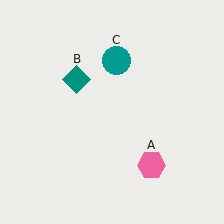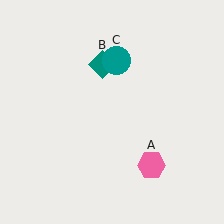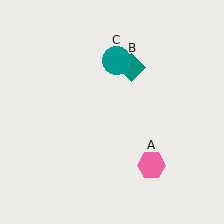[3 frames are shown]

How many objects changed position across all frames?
1 object changed position: teal diamond (object B).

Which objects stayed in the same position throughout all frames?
Pink hexagon (object A) and teal circle (object C) remained stationary.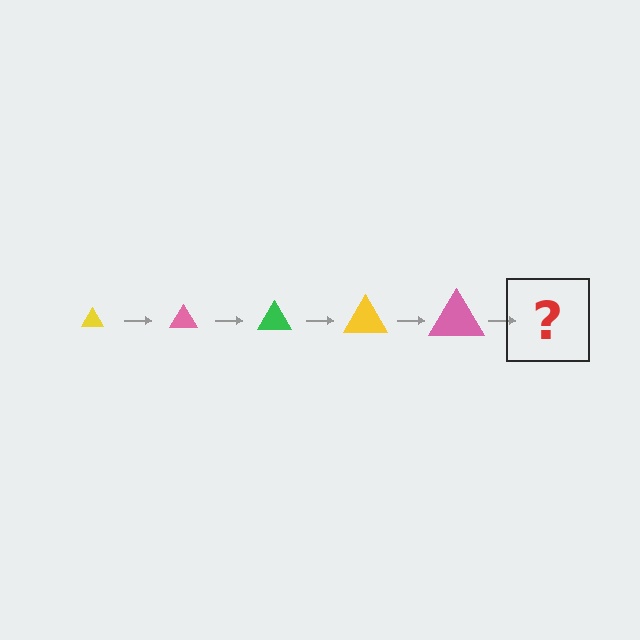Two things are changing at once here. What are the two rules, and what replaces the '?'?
The two rules are that the triangle grows larger each step and the color cycles through yellow, pink, and green. The '?' should be a green triangle, larger than the previous one.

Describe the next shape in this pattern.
It should be a green triangle, larger than the previous one.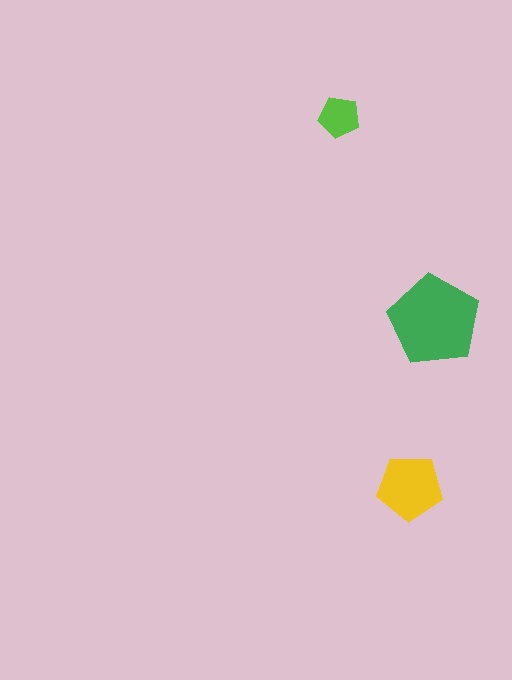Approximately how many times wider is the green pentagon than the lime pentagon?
About 2 times wider.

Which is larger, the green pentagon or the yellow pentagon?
The green one.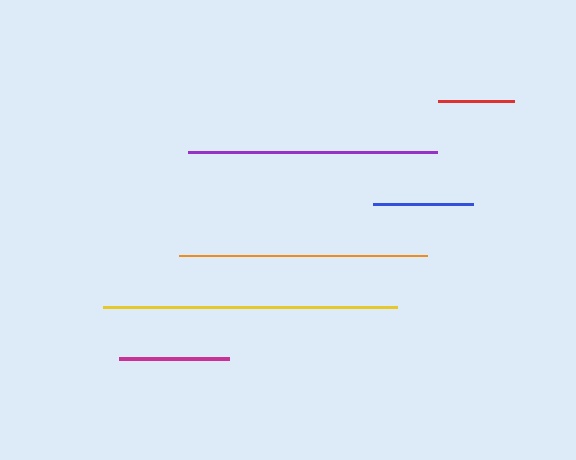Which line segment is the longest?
The yellow line is the longest at approximately 294 pixels.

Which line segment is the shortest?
The red line is the shortest at approximately 76 pixels.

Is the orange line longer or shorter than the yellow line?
The yellow line is longer than the orange line.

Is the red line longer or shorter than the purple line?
The purple line is longer than the red line.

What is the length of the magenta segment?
The magenta segment is approximately 110 pixels long.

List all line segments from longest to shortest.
From longest to shortest: yellow, purple, orange, magenta, blue, red.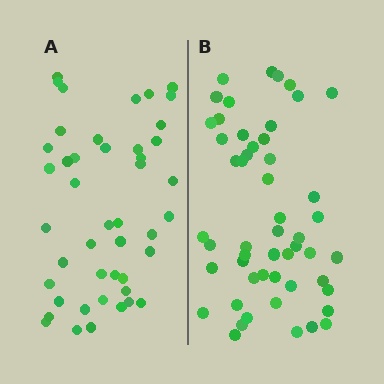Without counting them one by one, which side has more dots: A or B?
Region B (the right region) has more dots.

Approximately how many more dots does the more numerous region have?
Region B has roughly 8 or so more dots than region A.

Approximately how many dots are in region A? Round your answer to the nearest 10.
About 40 dots. (The exact count is 45, which rounds to 40.)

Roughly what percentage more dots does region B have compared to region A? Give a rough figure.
About 15% more.